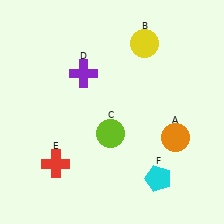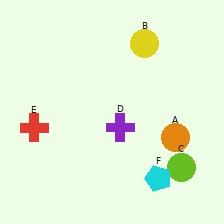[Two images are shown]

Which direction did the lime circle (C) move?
The lime circle (C) moved right.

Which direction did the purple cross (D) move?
The purple cross (D) moved down.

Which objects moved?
The objects that moved are: the lime circle (C), the purple cross (D), the red cross (E).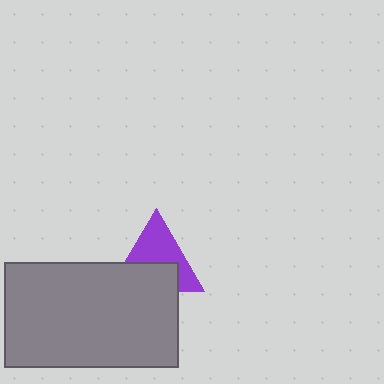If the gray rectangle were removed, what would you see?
You would see the complete purple triangle.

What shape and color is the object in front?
The object in front is a gray rectangle.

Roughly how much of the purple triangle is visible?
About half of it is visible (roughly 54%).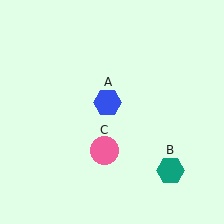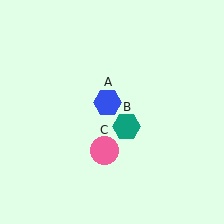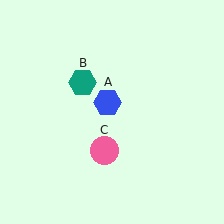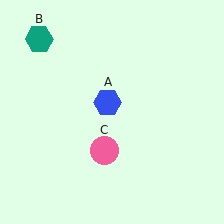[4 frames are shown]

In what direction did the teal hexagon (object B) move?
The teal hexagon (object B) moved up and to the left.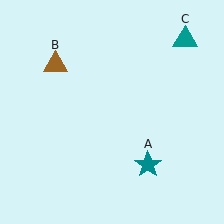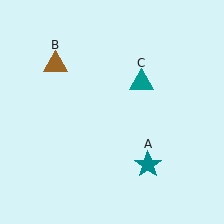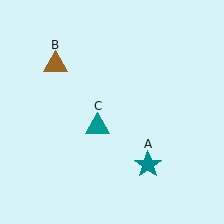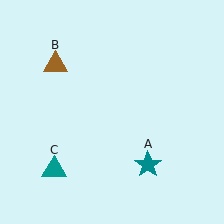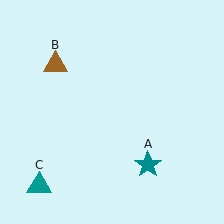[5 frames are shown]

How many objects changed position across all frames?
1 object changed position: teal triangle (object C).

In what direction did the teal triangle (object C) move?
The teal triangle (object C) moved down and to the left.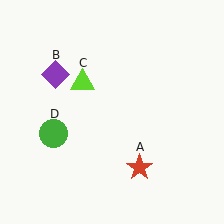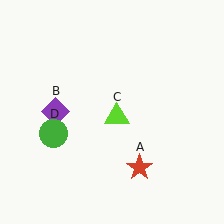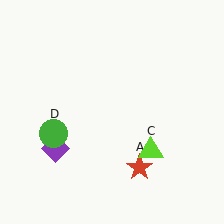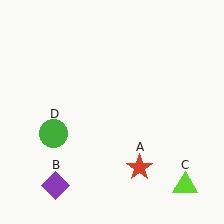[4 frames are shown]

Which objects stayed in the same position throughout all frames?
Red star (object A) and green circle (object D) remained stationary.